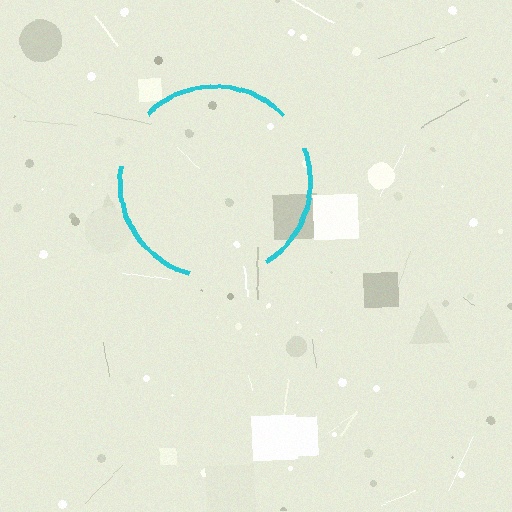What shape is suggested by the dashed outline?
The dashed outline suggests a circle.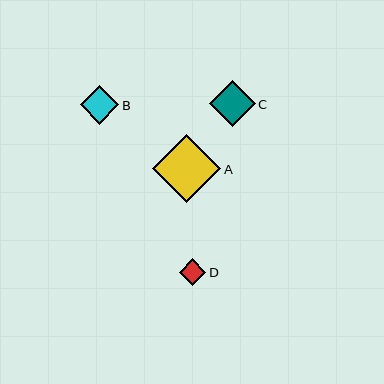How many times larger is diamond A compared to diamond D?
Diamond A is approximately 2.5 times the size of diamond D.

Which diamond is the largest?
Diamond A is the largest with a size of approximately 68 pixels.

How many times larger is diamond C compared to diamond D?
Diamond C is approximately 1.7 times the size of diamond D.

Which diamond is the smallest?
Diamond D is the smallest with a size of approximately 27 pixels.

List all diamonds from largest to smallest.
From largest to smallest: A, C, B, D.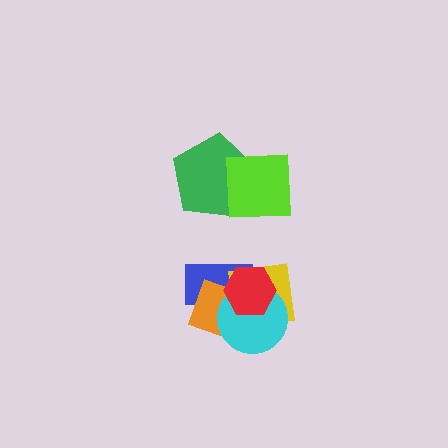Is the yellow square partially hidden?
Yes, it is partially covered by another shape.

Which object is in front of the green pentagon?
The lime square is in front of the green pentagon.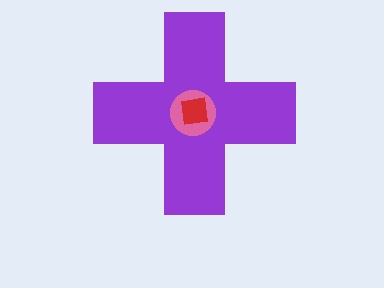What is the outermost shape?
The purple cross.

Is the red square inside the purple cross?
Yes.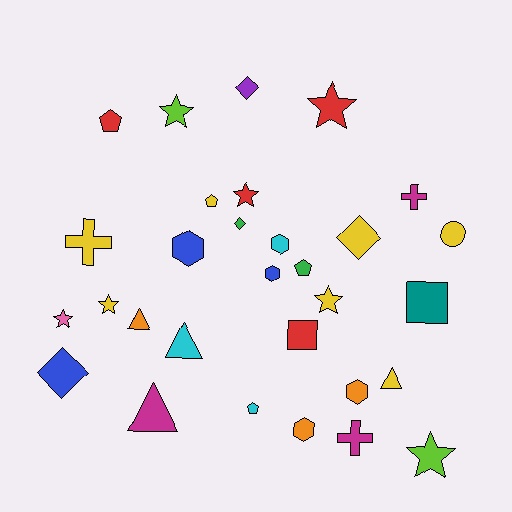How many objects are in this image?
There are 30 objects.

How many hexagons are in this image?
There are 5 hexagons.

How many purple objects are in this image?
There is 1 purple object.